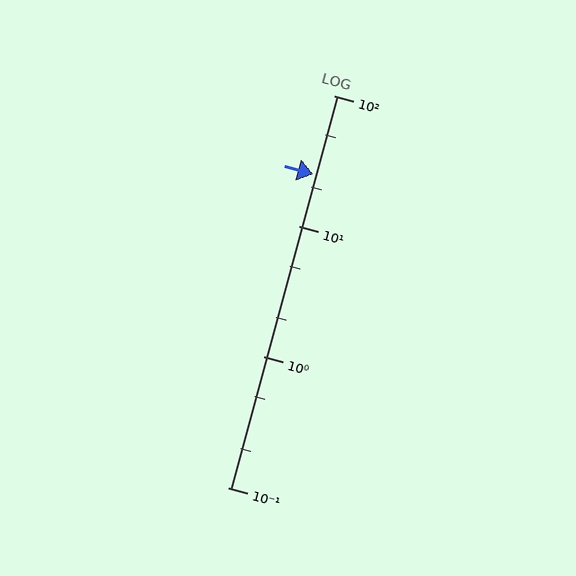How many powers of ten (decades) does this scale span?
The scale spans 3 decades, from 0.1 to 100.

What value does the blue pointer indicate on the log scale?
The pointer indicates approximately 25.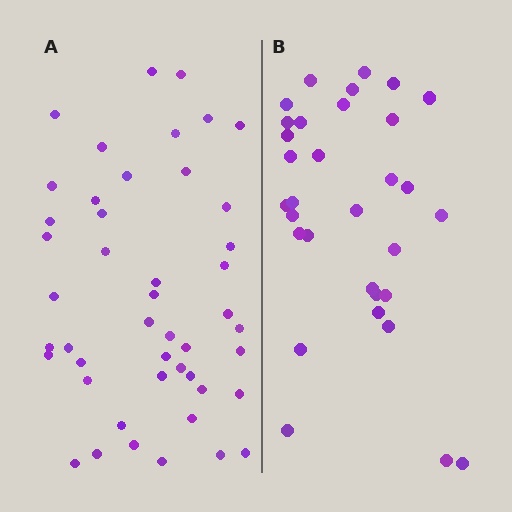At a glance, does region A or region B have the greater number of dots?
Region A (the left region) has more dots.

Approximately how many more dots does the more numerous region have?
Region A has approximately 15 more dots than region B.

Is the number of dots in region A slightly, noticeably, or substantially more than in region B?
Region A has noticeably more, but not dramatically so. The ratio is roughly 1.4 to 1.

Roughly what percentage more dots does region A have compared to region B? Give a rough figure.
About 45% more.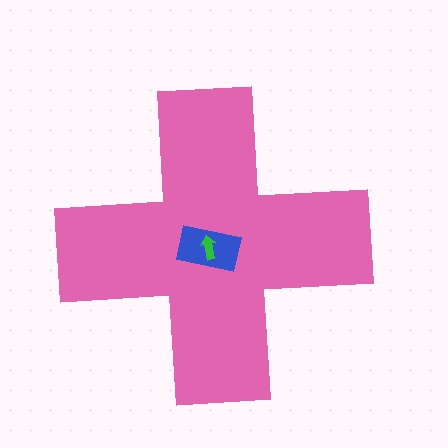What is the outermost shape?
The pink cross.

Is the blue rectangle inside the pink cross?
Yes.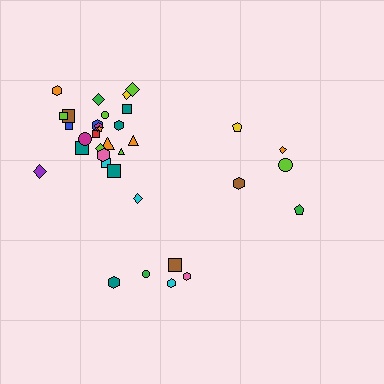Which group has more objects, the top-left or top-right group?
The top-left group.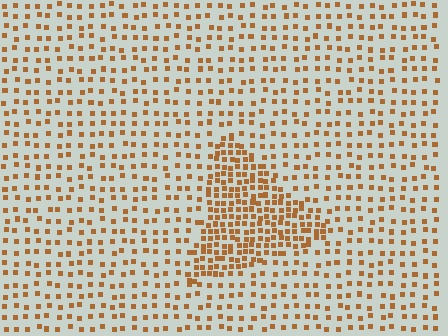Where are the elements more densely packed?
The elements are more densely packed inside the triangle boundary.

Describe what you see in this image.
The image contains small brown elements arranged at two different densities. A triangle-shaped region is visible where the elements are more densely packed than the surrounding area.